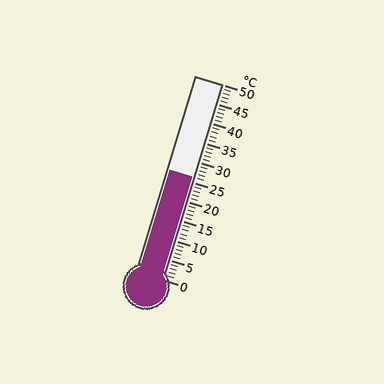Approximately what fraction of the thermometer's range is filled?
The thermometer is filled to approximately 50% of its range.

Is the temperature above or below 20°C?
The temperature is above 20°C.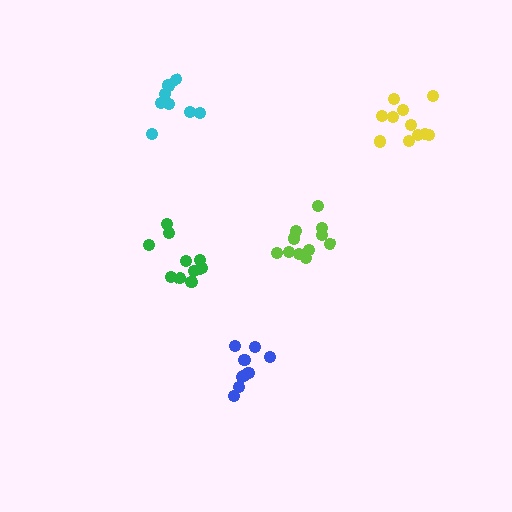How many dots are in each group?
Group 1: 11 dots, Group 2: 11 dots, Group 3: 11 dots, Group 4: 9 dots, Group 5: 9 dots (51 total).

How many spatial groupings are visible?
There are 5 spatial groupings.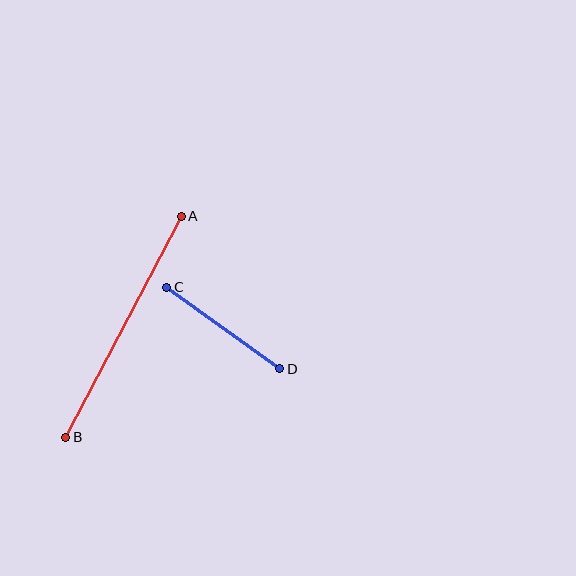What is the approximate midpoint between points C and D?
The midpoint is at approximately (223, 328) pixels.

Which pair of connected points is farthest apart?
Points A and B are farthest apart.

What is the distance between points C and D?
The distance is approximately 140 pixels.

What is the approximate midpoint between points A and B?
The midpoint is at approximately (124, 327) pixels.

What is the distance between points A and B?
The distance is approximately 249 pixels.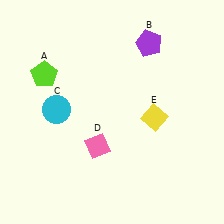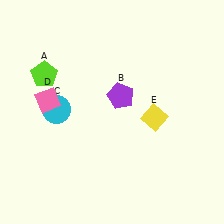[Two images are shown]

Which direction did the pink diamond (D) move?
The pink diamond (D) moved left.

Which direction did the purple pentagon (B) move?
The purple pentagon (B) moved down.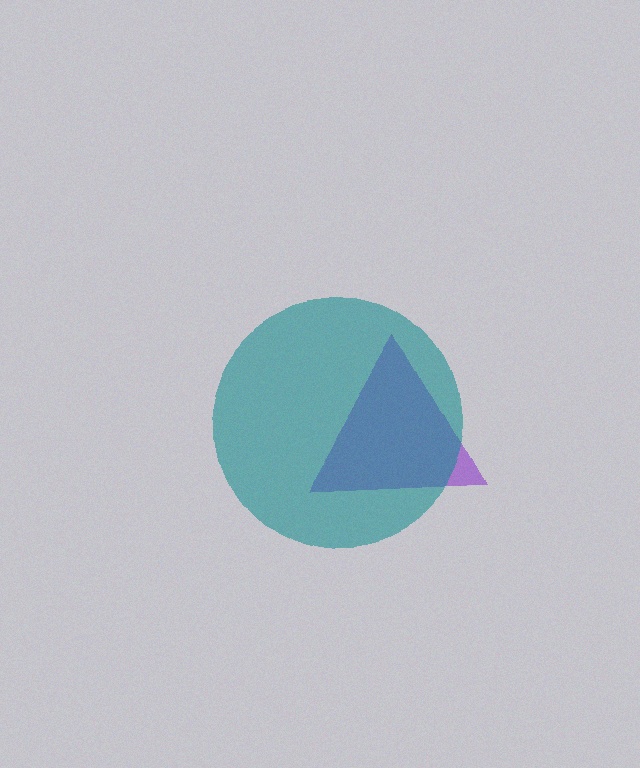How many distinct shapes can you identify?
There are 2 distinct shapes: a purple triangle, a teal circle.